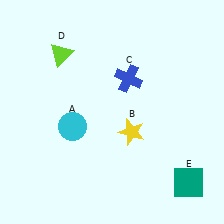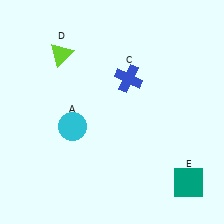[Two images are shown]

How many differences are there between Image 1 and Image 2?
There is 1 difference between the two images.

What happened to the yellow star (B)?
The yellow star (B) was removed in Image 2. It was in the bottom-right area of Image 1.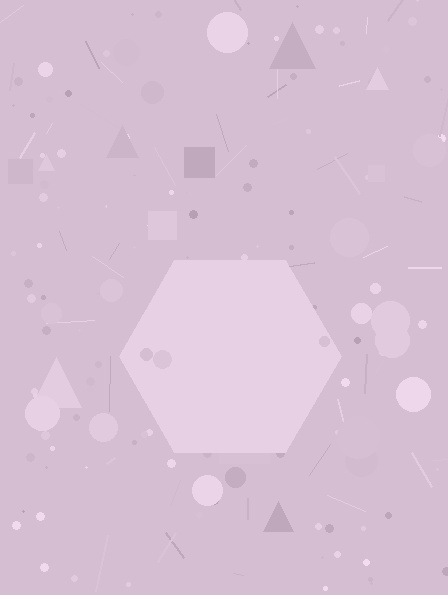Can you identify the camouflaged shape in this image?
The camouflaged shape is a hexagon.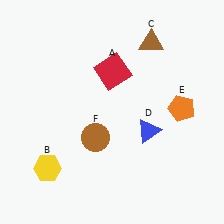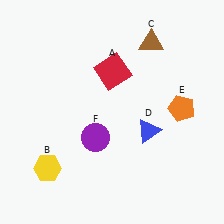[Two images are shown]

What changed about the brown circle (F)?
In Image 1, F is brown. In Image 2, it changed to purple.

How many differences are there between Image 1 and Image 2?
There is 1 difference between the two images.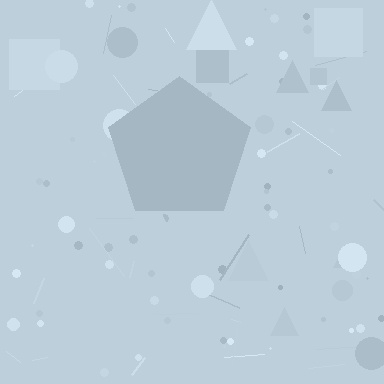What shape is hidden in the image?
A pentagon is hidden in the image.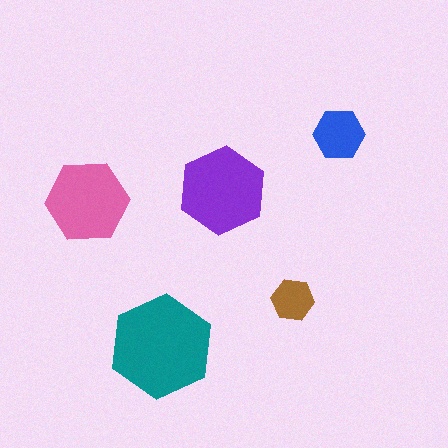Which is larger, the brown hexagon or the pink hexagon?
The pink one.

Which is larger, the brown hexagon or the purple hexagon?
The purple one.